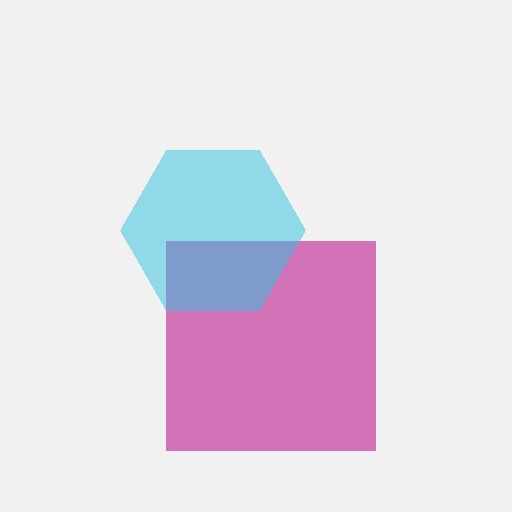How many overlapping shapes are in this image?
There are 2 overlapping shapes in the image.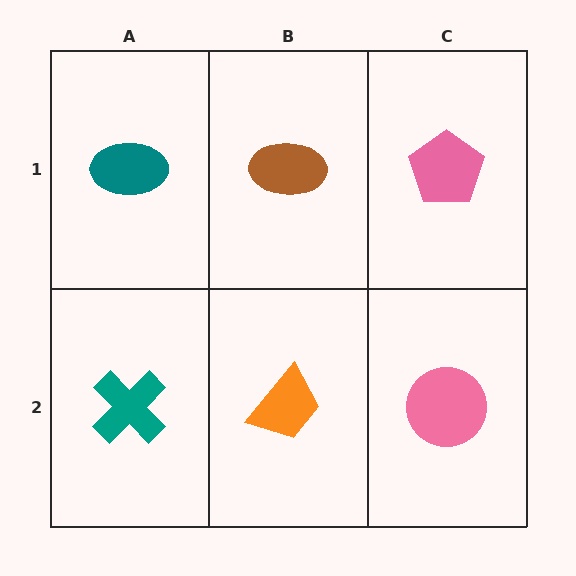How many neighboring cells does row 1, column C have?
2.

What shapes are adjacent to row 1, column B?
An orange trapezoid (row 2, column B), a teal ellipse (row 1, column A), a pink pentagon (row 1, column C).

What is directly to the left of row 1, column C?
A brown ellipse.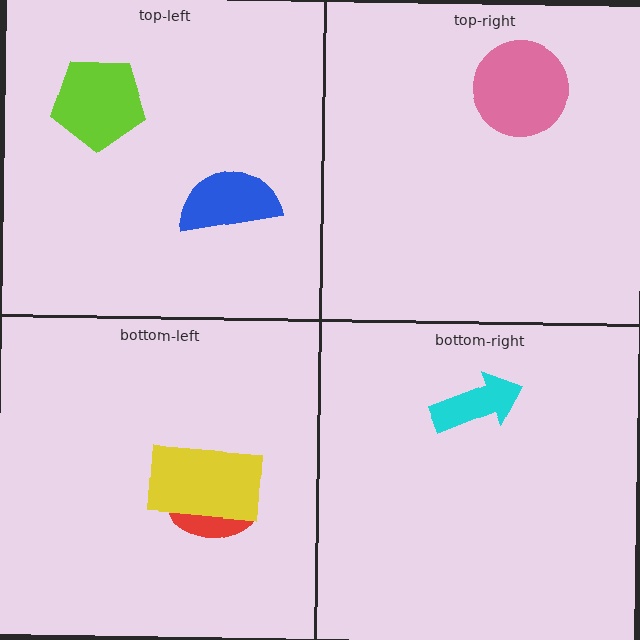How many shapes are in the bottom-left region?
2.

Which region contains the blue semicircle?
The top-left region.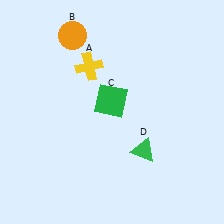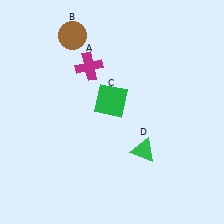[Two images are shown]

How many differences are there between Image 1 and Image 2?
There are 2 differences between the two images.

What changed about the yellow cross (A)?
In Image 1, A is yellow. In Image 2, it changed to magenta.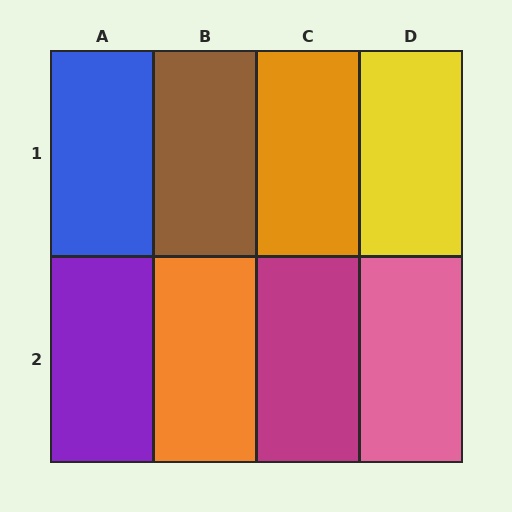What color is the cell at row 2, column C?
Magenta.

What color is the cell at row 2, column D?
Pink.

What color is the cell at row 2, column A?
Purple.